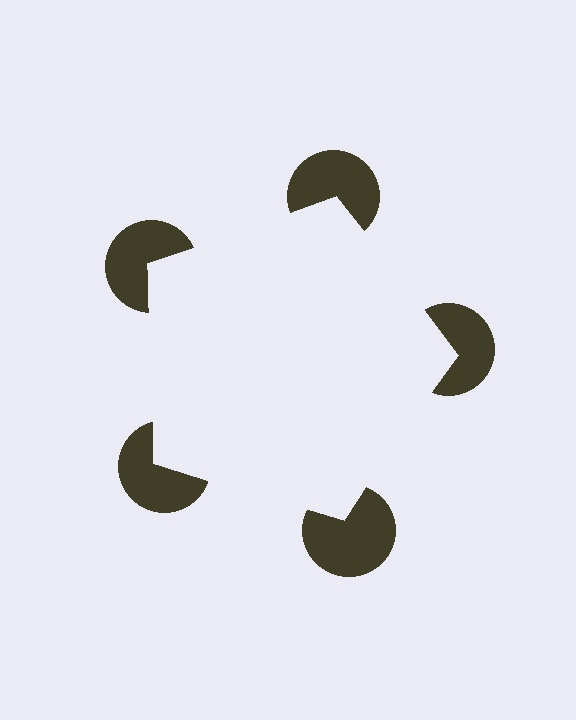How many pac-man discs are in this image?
There are 5 — one at each vertex of the illusory pentagon.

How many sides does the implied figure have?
5 sides.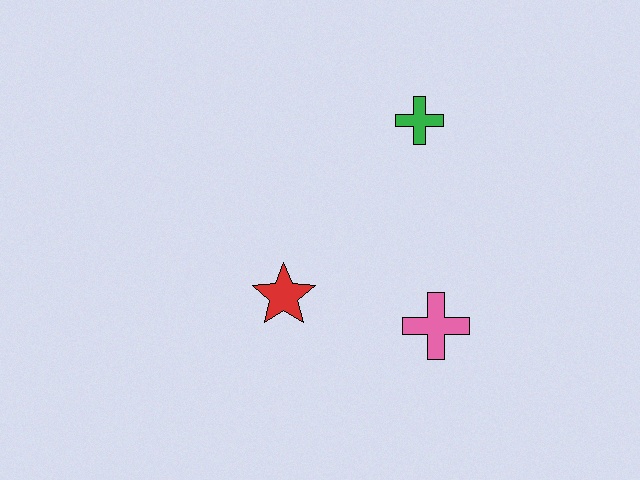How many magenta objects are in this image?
There are no magenta objects.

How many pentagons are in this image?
There are no pentagons.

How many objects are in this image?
There are 3 objects.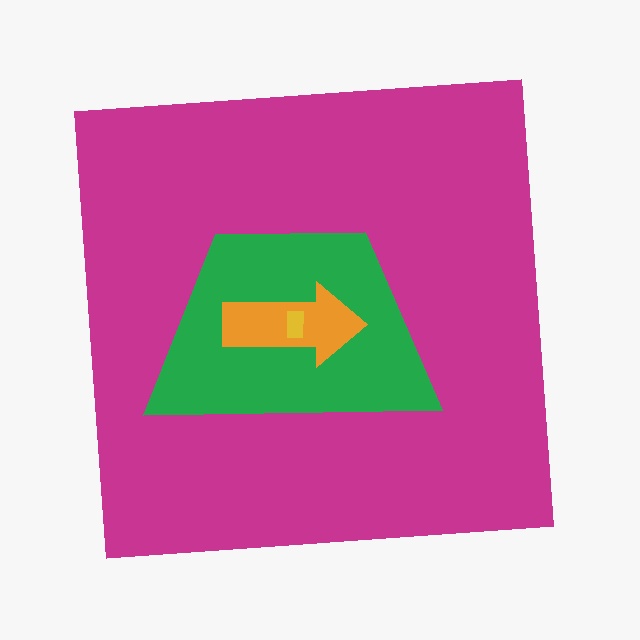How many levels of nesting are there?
4.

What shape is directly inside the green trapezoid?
The orange arrow.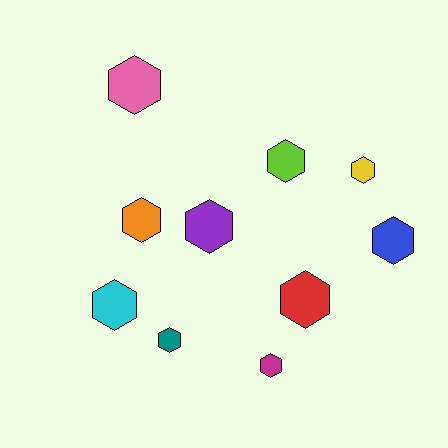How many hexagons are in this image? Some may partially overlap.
There are 10 hexagons.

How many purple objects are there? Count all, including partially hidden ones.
There is 1 purple object.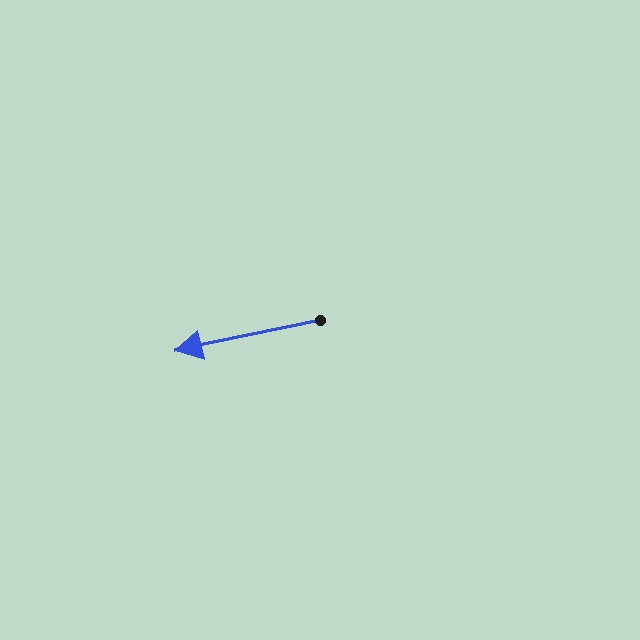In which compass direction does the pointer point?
West.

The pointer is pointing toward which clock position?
Roughly 9 o'clock.